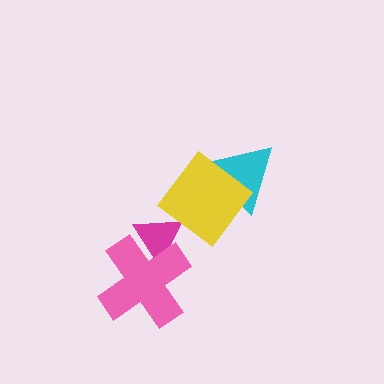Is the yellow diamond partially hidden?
No, no other shape covers it.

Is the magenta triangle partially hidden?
Yes, it is partially covered by another shape.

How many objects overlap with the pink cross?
1 object overlaps with the pink cross.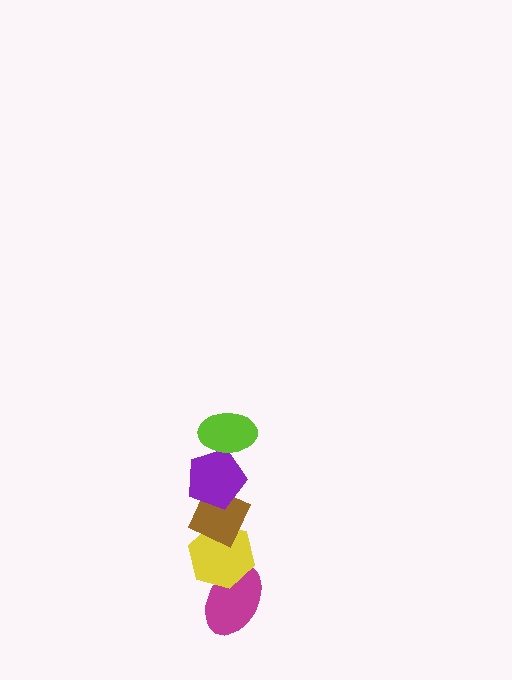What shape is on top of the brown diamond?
The purple pentagon is on top of the brown diamond.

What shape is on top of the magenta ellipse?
The yellow hexagon is on top of the magenta ellipse.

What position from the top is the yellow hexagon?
The yellow hexagon is 4th from the top.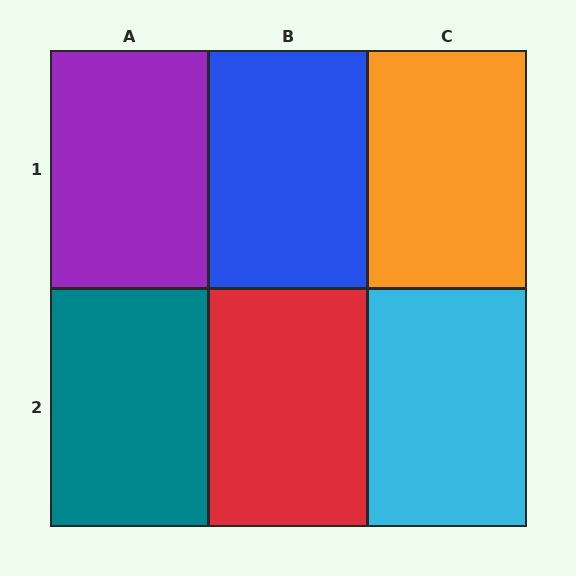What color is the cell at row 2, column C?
Cyan.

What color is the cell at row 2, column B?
Red.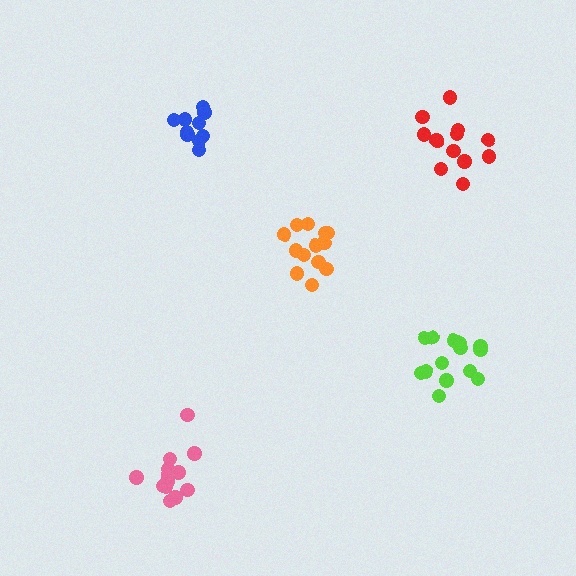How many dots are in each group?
Group 1: 13 dots, Group 2: 10 dots, Group 3: 15 dots, Group 4: 12 dots, Group 5: 13 dots (63 total).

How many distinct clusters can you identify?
There are 5 distinct clusters.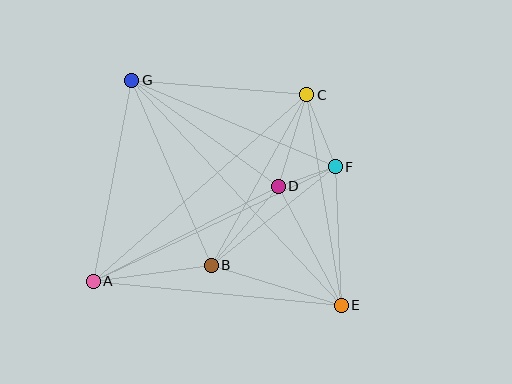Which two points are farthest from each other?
Points E and G are farthest from each other.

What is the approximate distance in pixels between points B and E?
The distance between B and E is approximately 136 pixels.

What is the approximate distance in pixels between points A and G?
The distance between A and G is approximately 205 pixels.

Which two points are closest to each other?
Points D and F are closest to each other.